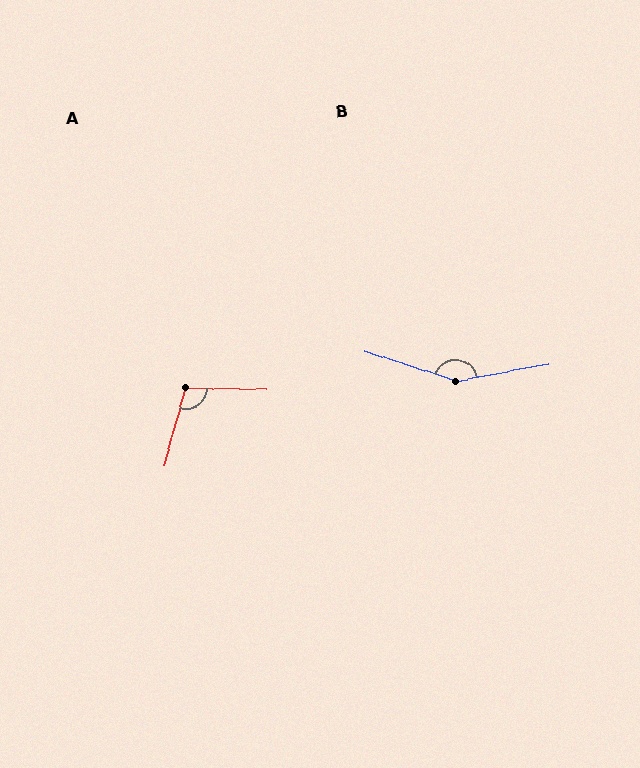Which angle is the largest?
B, at approximately 151 degrees.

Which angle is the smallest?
A, at approximately 105 degrees.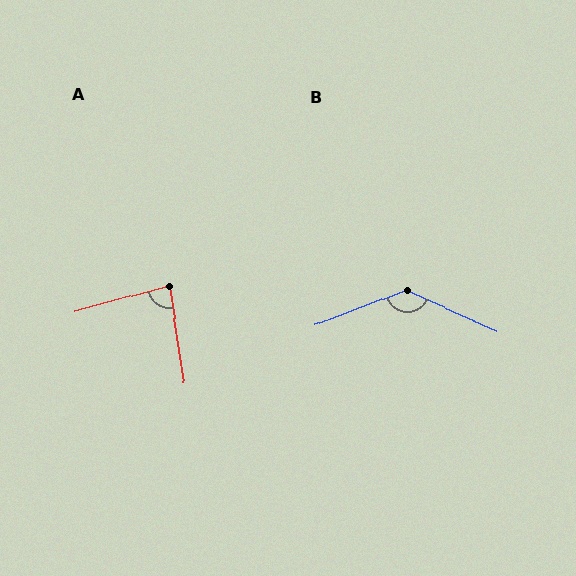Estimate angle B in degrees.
Approximately 135 degrees.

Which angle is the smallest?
A, at approximately 84 degrees.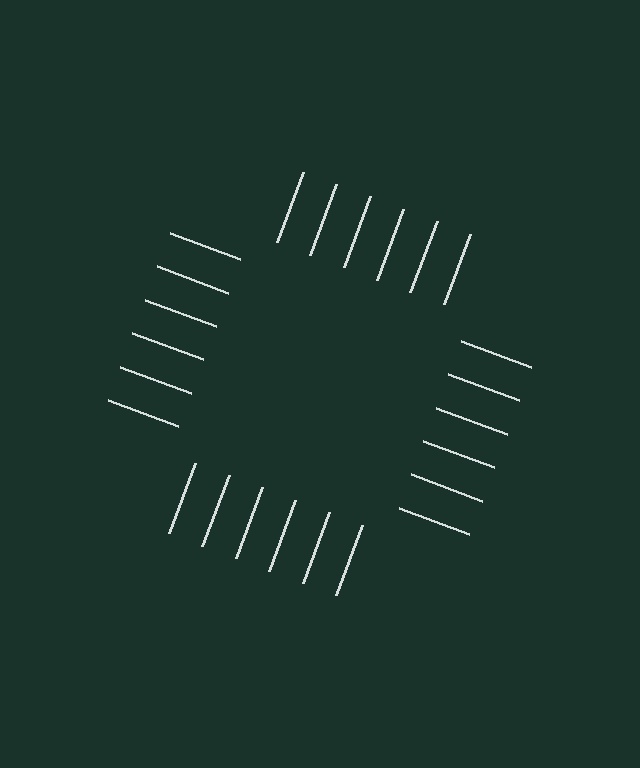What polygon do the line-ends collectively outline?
An illusory square — the line segments terminate on its edges but no continuous stroke is drawn.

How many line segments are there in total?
24 — 6 along each of the 4 edges.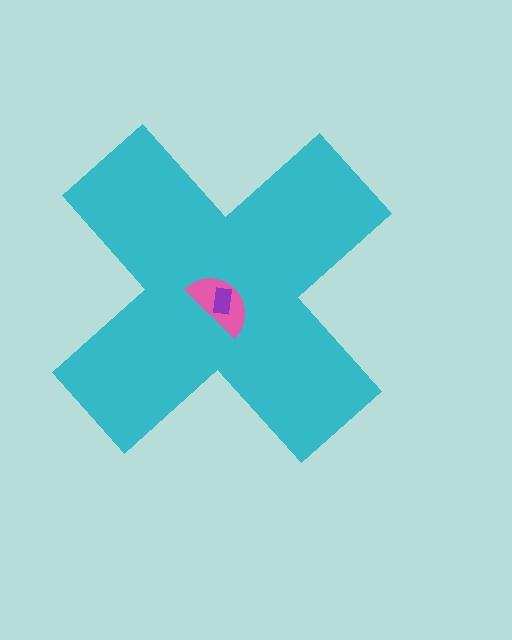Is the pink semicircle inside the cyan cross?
Yes.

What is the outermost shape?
The cyan cross.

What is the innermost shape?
The purple rectangle.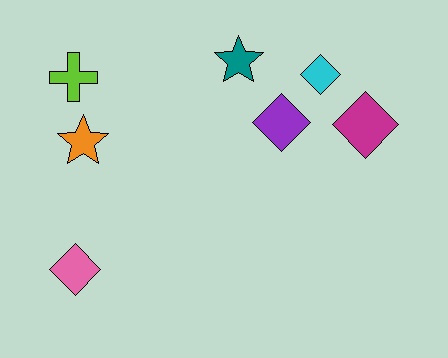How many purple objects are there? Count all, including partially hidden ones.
There is 1 purple object.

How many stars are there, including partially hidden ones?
There are 2 stars.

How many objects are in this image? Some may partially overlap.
There are 7 objects.